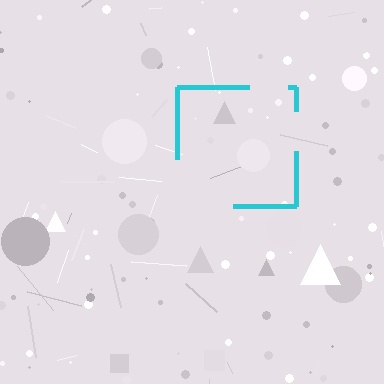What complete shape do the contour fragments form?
The contour fragments form a square.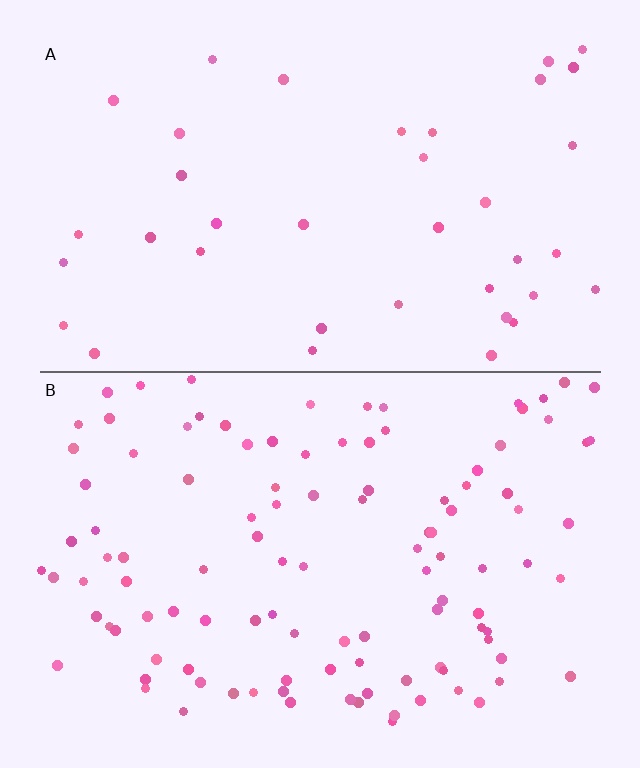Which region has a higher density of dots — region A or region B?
B (the bottom).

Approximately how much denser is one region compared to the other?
Approximately 3.0× — region B over region A.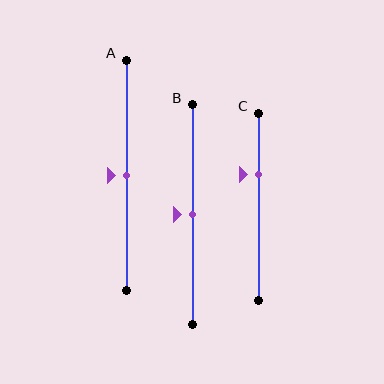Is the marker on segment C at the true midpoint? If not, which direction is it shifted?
No, the marker on segment C is shifted upward by about 17% of the segment length.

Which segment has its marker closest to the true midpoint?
Segment A has its marker closest to the true midpoint.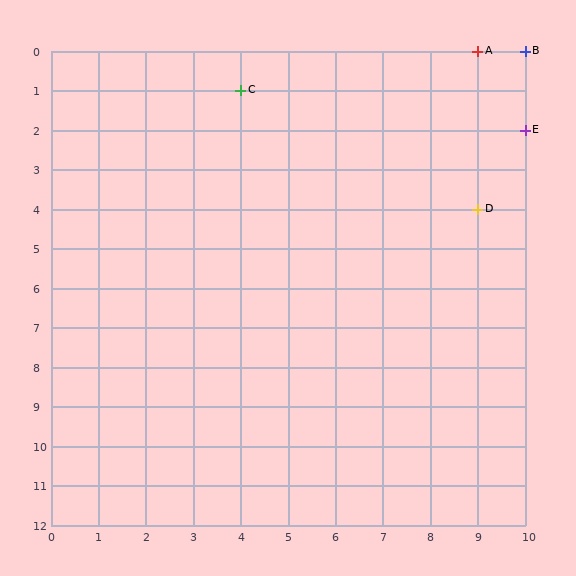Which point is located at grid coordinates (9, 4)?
Point D is at (9, 4).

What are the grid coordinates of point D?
Point D is at grid coordinates (9, 4).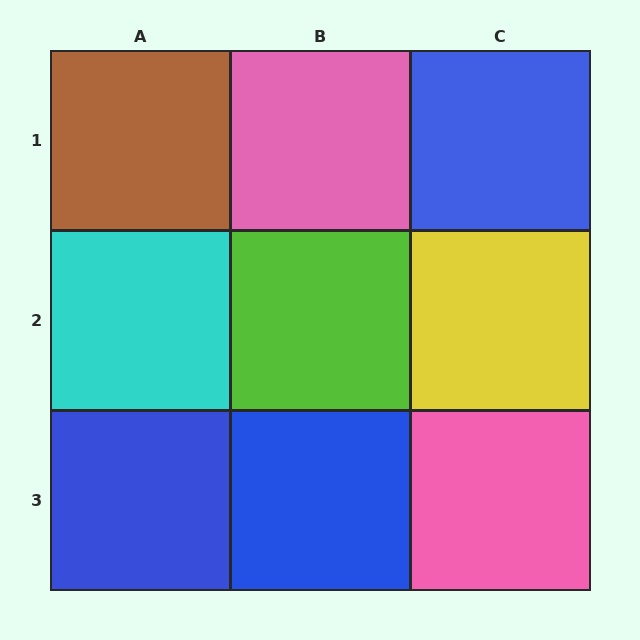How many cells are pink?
2 cells are pink.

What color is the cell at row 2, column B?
Lime.